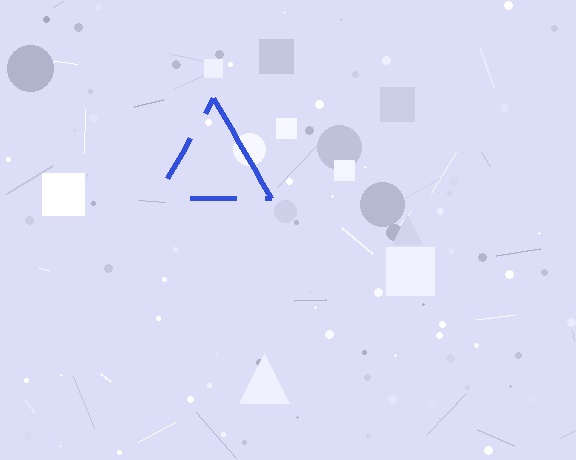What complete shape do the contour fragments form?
The contour fragments form a triangle.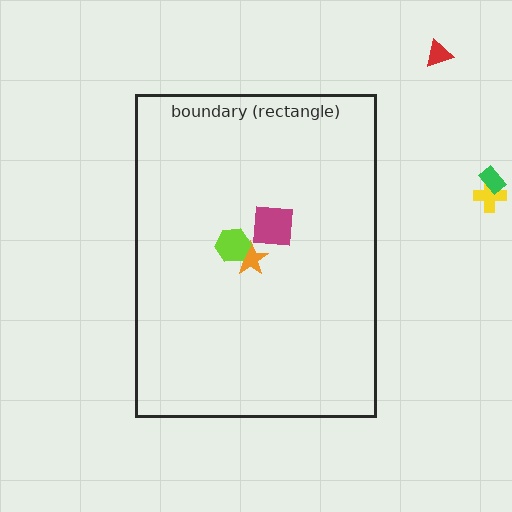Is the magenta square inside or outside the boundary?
Inside.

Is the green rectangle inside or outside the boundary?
Outside.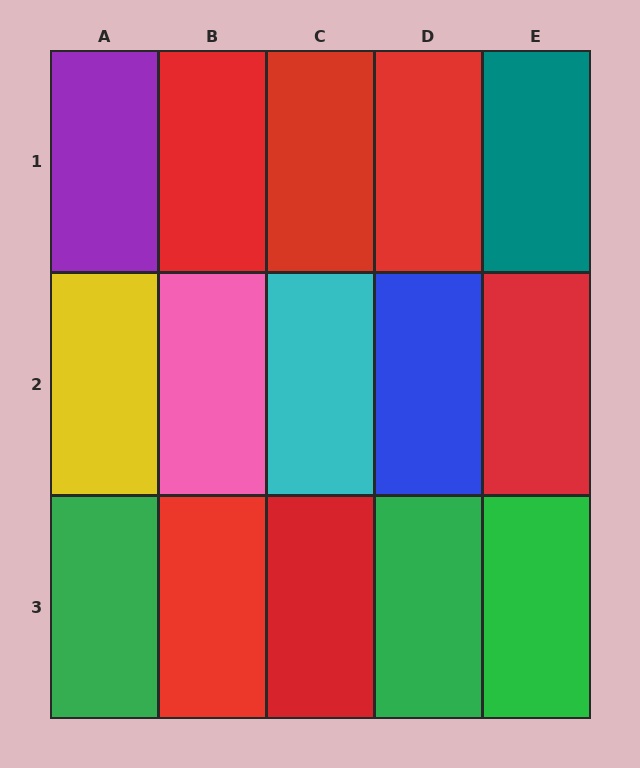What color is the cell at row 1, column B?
Red.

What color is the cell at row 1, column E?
Teal.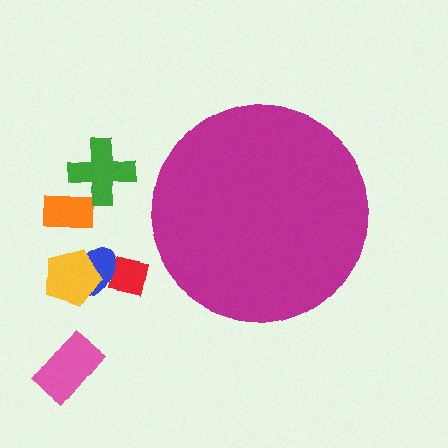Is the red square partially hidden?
No, the red square is fully visible.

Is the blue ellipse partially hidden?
No, the blue ellipse is fully visible.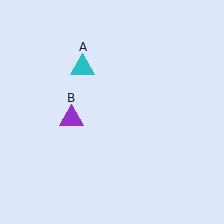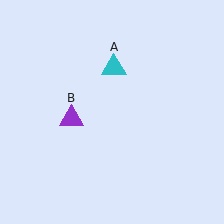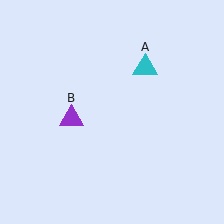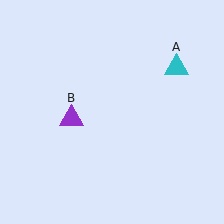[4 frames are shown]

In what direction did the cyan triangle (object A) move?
The cyan triangle (object A) moved right.